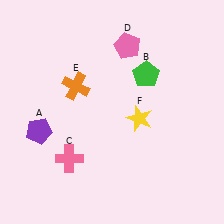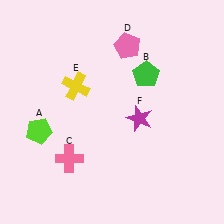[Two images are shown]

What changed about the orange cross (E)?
In Image 1, E is orange. In Image 2, it changed to yellow.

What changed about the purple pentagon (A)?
In Image 1, A is purple. In Image 2, it changed to lime.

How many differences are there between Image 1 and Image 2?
There are 3 differences between the two images.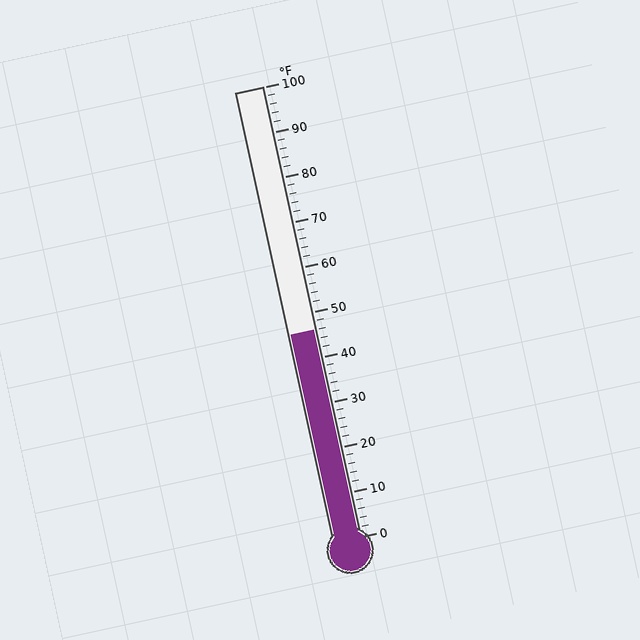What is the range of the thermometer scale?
The thermometer scale ranges from 0°F to 100°F.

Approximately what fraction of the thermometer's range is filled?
The thermometer is filled to approximately 45% of its range.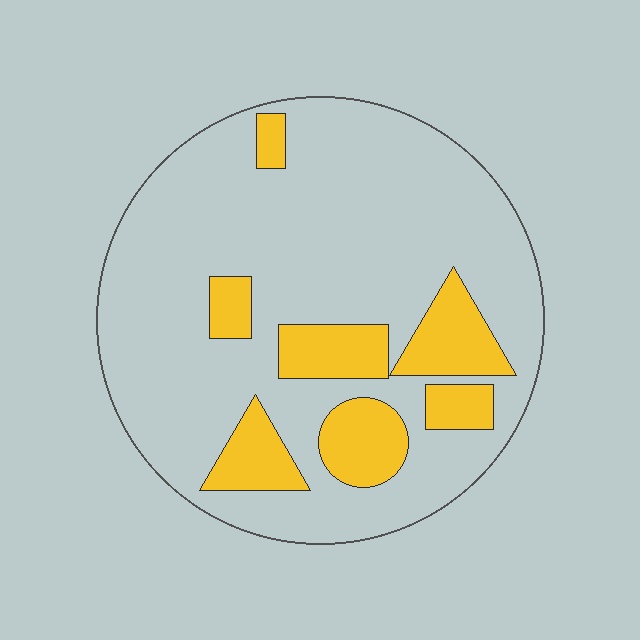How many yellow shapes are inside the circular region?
7.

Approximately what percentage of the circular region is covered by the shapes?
Approximately 20%.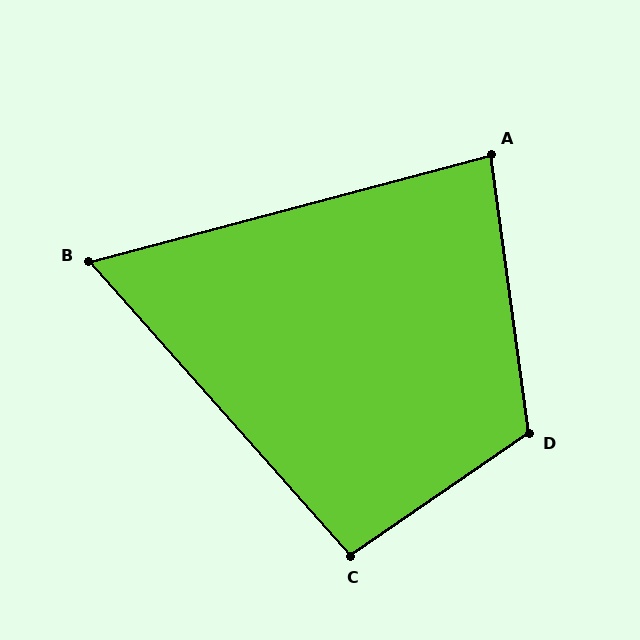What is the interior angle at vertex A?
Approximately 83 degrees (acute).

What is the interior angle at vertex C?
Approximately 97 degrees (obtuse).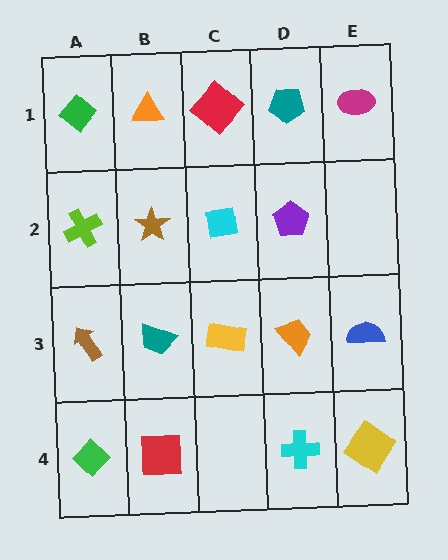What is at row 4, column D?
A cyan cross.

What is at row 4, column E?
A yellow diamond.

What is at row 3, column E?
A blue semicircle.